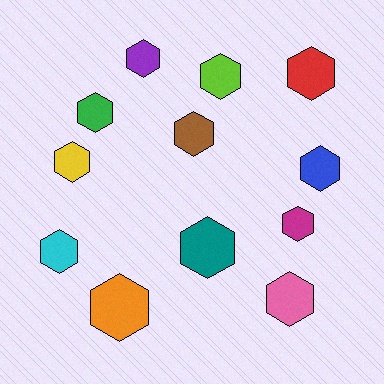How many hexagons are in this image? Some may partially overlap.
There are 12 hexagons.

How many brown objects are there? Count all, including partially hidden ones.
There is 1 brown object.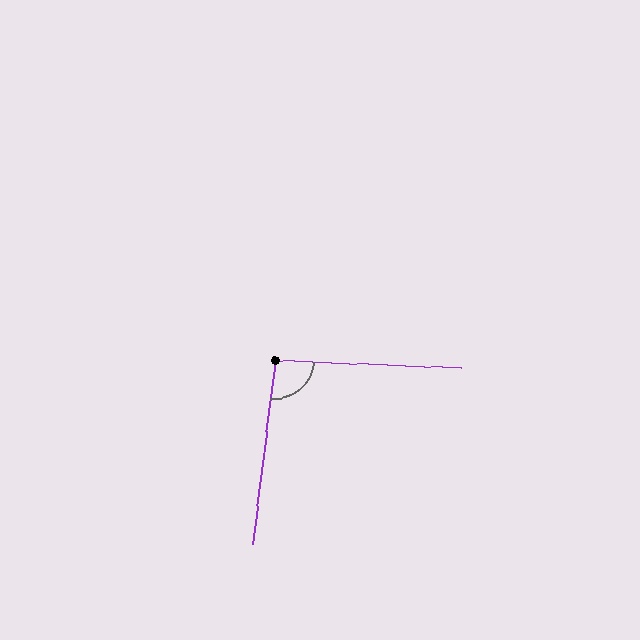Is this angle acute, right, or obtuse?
It is approximately a right angle.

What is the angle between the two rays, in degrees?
Approximately 95 degrees.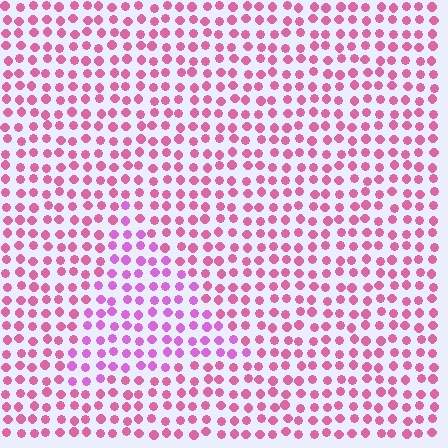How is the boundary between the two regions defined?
The boundary is defined purely by a slight shift in hue (about 29 degrees). Spacing, size, and orientation are identical on both sides.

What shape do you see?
I see a triangle.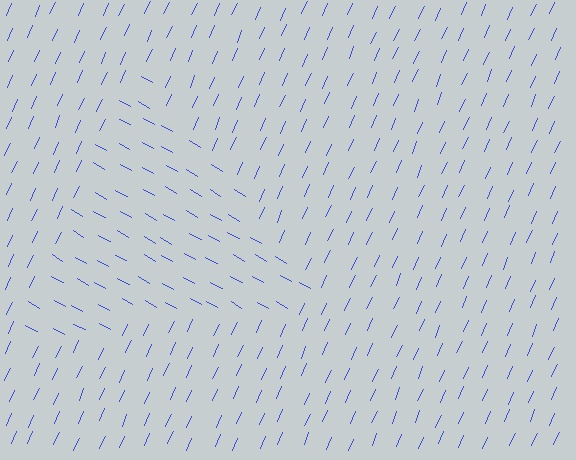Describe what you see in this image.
The image is filled with small blue line segments. A triangle region in the image has lines oriented differently from the surrounding lines, creating a visible texture boundary.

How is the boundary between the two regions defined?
The boundary is defined purely by a change in line orientation (approximately 85 degrees difference). All lines are the same color and thickness.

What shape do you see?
I see a triangle.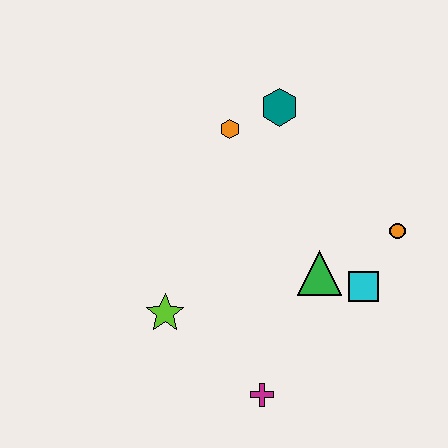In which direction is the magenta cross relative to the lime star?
The magenta cross is to the right of the lime star.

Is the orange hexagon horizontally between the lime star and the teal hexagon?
Yes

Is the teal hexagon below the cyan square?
No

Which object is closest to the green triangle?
The cyan square is closest to the green triangle.